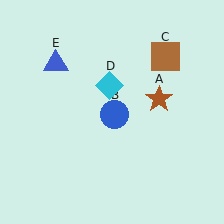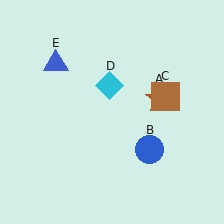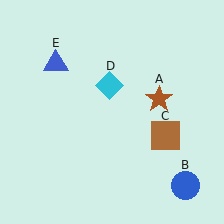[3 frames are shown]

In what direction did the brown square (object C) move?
The brown square (object C) moved down.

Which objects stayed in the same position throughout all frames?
Brown star (object A) and cyan diamond (object D) and blue triangle (object E) remained stationary.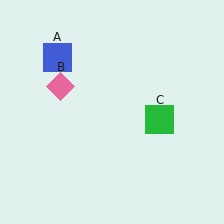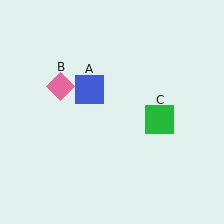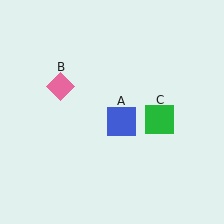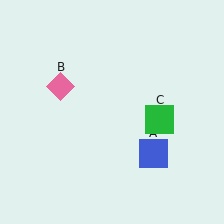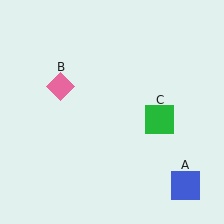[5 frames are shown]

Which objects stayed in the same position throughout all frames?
Pink diamond (object B) and green square (object C) remained stationary.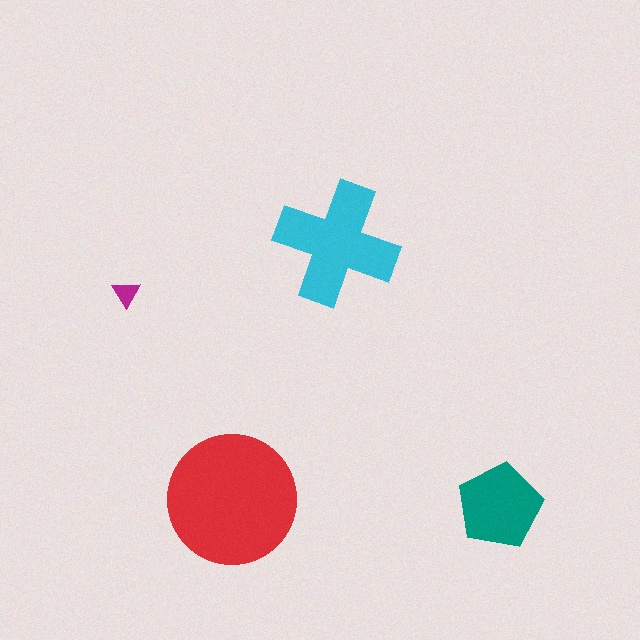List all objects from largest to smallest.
The red circle, the cyan cross, the teal pentagon, the magenta triangle.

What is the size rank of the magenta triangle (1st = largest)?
4th.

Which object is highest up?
The cyan cross is topmost.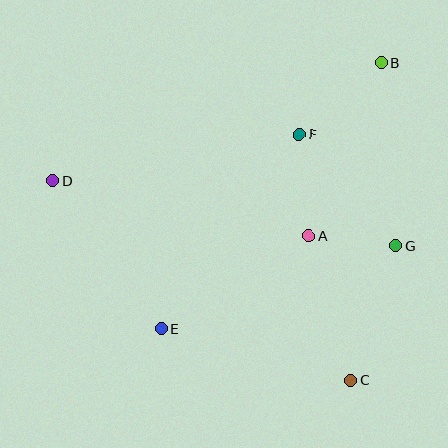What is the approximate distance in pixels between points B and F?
The distance between B and F is approximately 109 pixels.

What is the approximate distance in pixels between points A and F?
The distance between A and F is approximately 101 pixels.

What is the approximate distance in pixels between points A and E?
The distance between A and E is approximately 174 pixels.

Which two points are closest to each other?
Points A and G are closest to each other.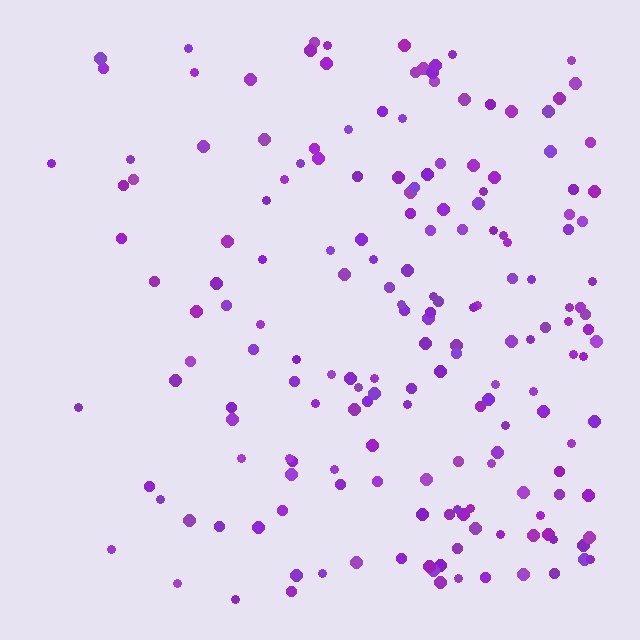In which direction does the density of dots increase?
From left to right, with the right side densest.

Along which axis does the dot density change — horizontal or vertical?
Horizontal.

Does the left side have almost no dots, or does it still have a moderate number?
Still a moderate number, just noticeably fewer than the right.